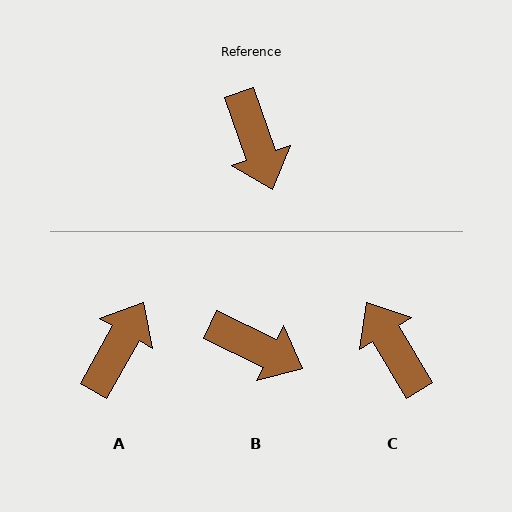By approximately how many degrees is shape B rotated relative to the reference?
Approximately 45 degrees counter-clockwise.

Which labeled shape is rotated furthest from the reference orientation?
C, about 168 degrees away.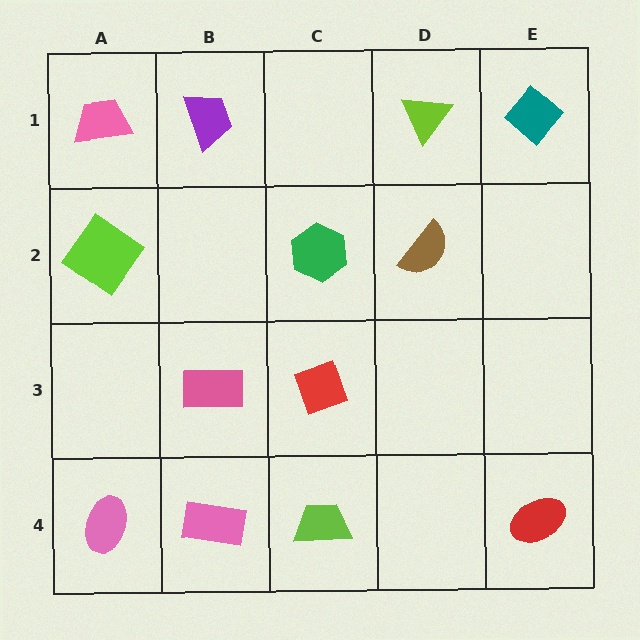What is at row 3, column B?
A pink rectangle.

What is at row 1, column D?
A lime triangle.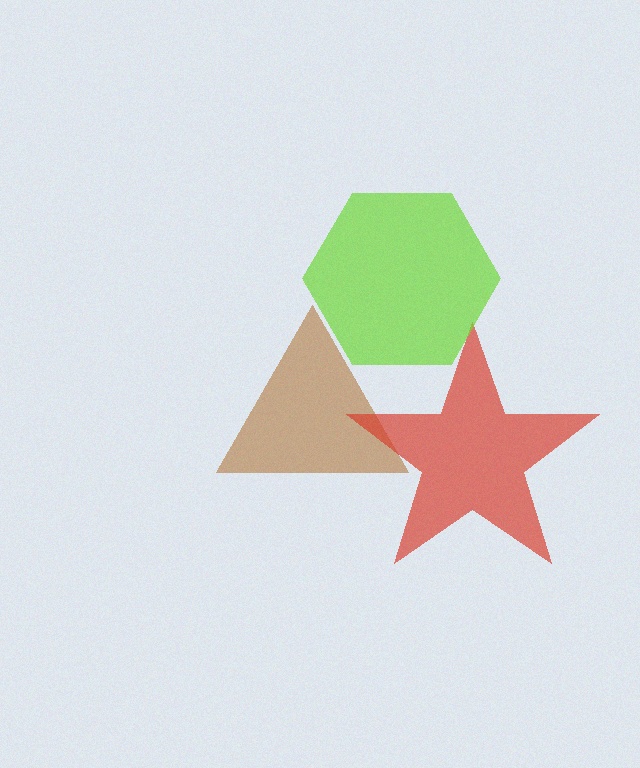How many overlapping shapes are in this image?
There are 3 overlapping shapes in the image.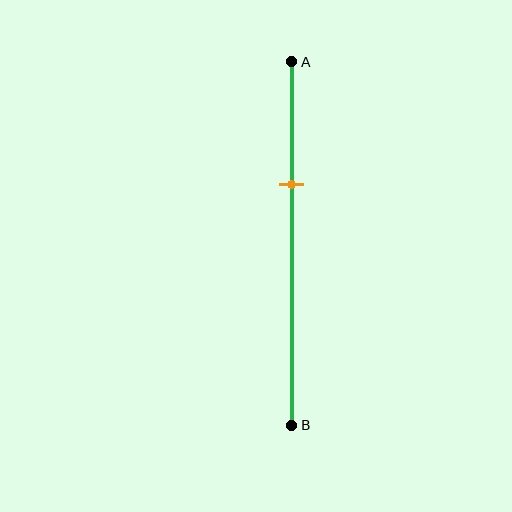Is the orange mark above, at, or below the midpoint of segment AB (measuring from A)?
The orange mark is above the midpoint of segment AB.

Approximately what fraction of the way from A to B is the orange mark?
The orange mark is approximately 35% of the way from A to B.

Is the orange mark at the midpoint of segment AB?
No, the mark is at about 35% from A, not at the 50% midpoint.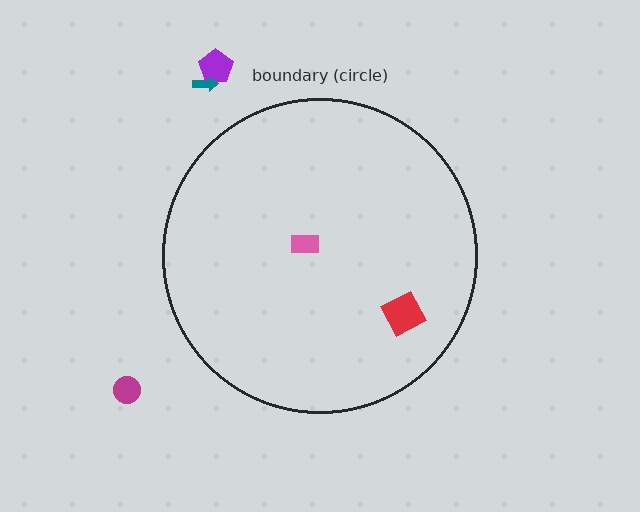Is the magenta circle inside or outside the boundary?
Outside.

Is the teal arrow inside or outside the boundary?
Outside.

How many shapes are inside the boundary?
2 inside, 3 outside.